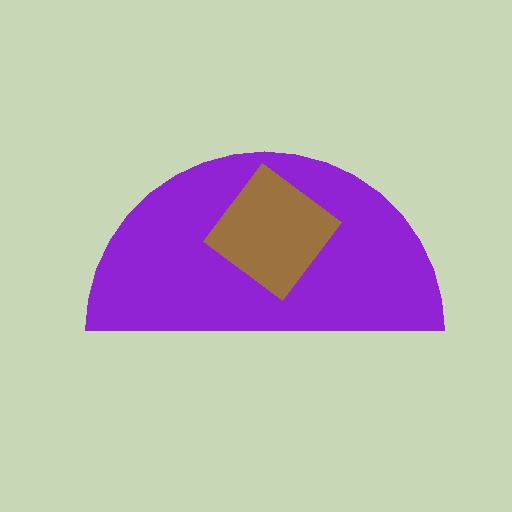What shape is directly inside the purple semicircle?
The brown diamond.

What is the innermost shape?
The brown diamond.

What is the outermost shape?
The purple semicircle.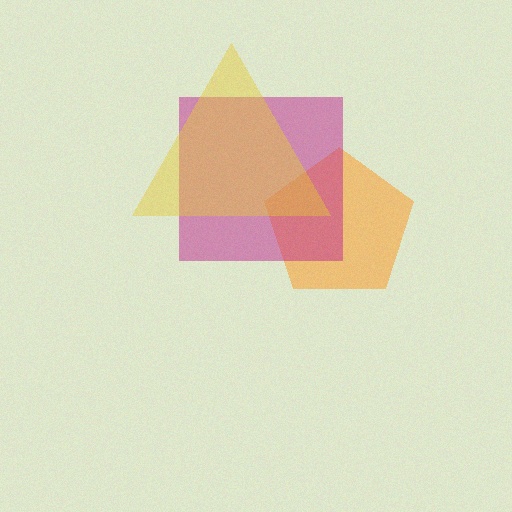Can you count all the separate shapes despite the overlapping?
Yes, there are 3 separate shapes.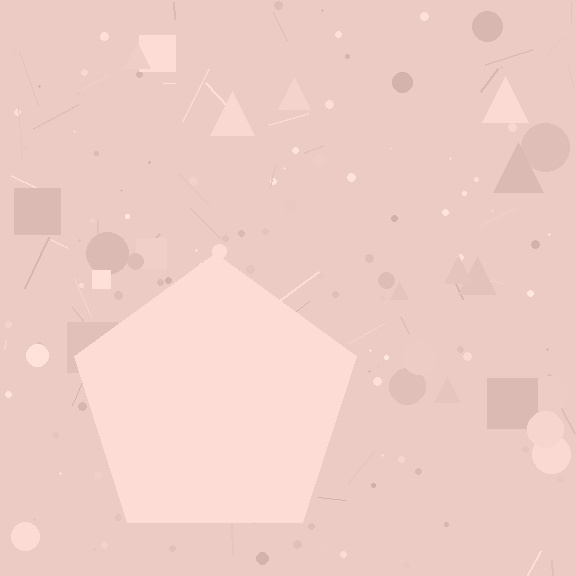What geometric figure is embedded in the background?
A pentagon is embedded in the background.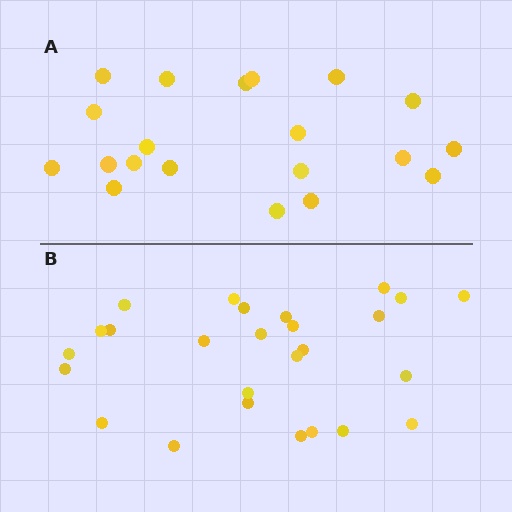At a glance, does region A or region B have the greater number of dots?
Region B (the bottom region) has more dots.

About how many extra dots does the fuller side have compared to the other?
Region B has about 6 more dots than region A.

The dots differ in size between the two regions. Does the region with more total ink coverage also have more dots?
No. Region A has more total ink coverage because its dots are larger, but region B actually contains more individual dots. Total area can be misleading — the number of items is what matters here.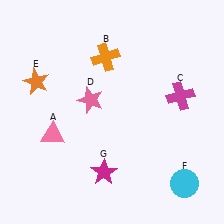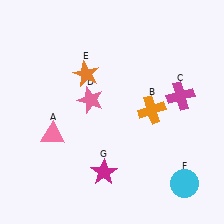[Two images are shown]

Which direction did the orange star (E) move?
The orange star (E) moved right.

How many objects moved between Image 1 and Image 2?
2 objects moved between the two images.